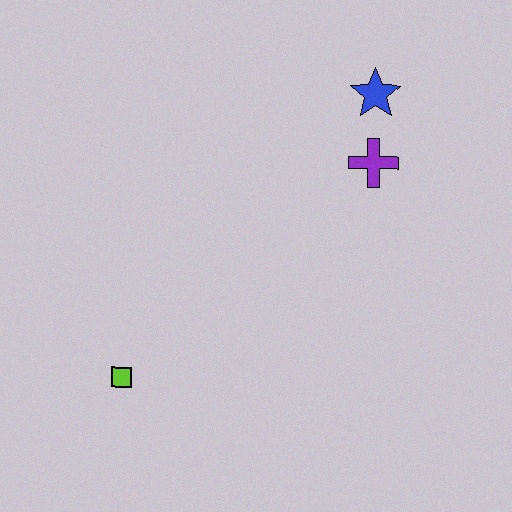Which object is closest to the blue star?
The purple cross is closest to the blue star.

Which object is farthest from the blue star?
The lime square is farthest from the blue star.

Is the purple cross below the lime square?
No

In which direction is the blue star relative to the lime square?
The blue star is above the lime square.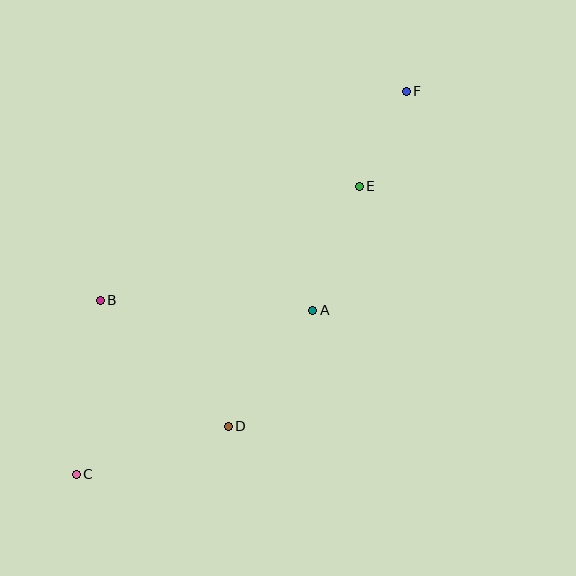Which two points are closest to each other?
Points E and F are closest to each other.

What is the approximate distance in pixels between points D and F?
The distance between D and F is approximately 380 pixels.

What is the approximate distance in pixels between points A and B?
The distance between A and B is approximately 212 pixels.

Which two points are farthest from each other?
Points C and F are farthest from each other.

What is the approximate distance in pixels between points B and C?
The distance between B and C is approximately 176 pixels.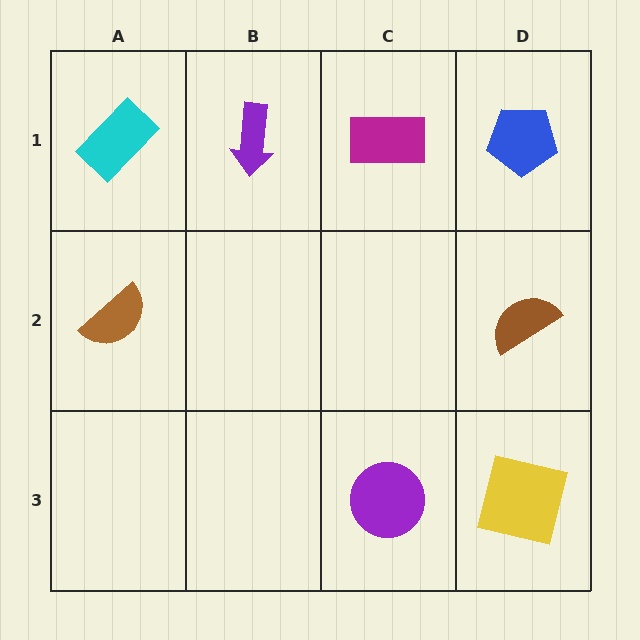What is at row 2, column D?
A brown semicircle.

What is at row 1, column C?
A magenta rectangle.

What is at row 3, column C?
A purple circle.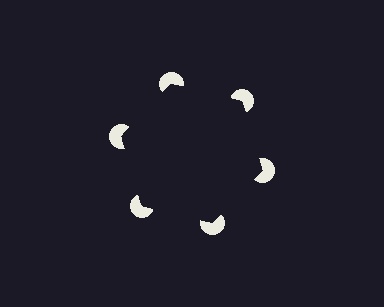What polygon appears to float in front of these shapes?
An illusory hexagon — its edges are inferred from the aligned wedge cuts in the pac-man discs, not physically drawn.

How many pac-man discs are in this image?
There are 6 — one at each vertex of the illusory hexagon.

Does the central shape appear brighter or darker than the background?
It typically appears slightly darker than the background, even though no actual brightness change is drawn.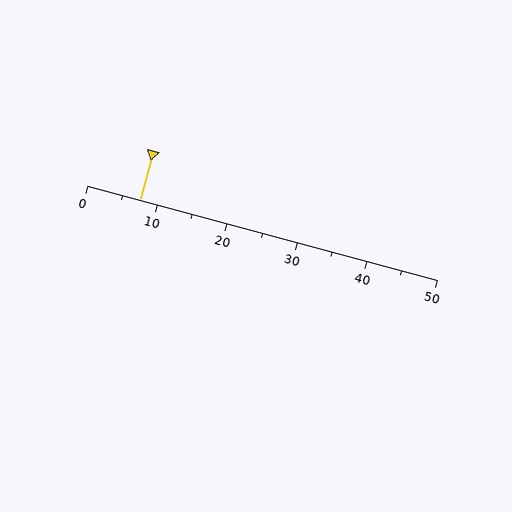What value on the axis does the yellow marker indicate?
The marker indicates approximately 7.5.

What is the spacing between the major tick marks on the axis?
The major ticks are spaced 10 apart.